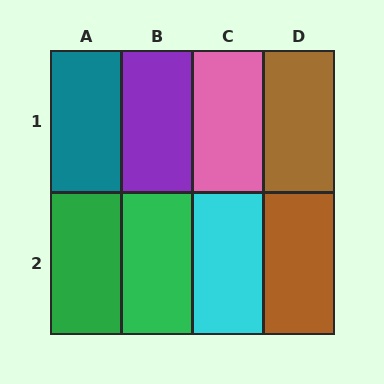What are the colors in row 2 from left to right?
Green, green, cyan, brown.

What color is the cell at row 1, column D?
Brown.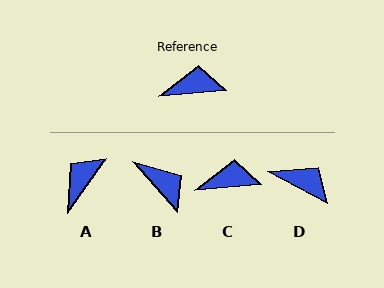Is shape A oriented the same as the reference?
No, it is off by about 49 degrees.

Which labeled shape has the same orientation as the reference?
C.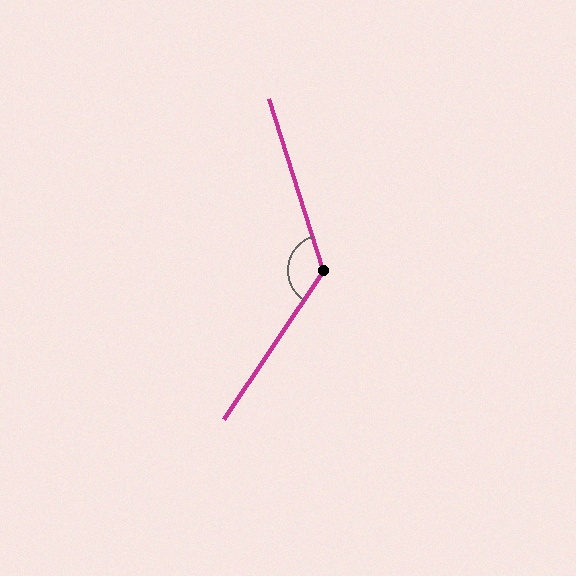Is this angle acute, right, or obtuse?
It is obtuse.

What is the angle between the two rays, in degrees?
Approximately 128 degrees.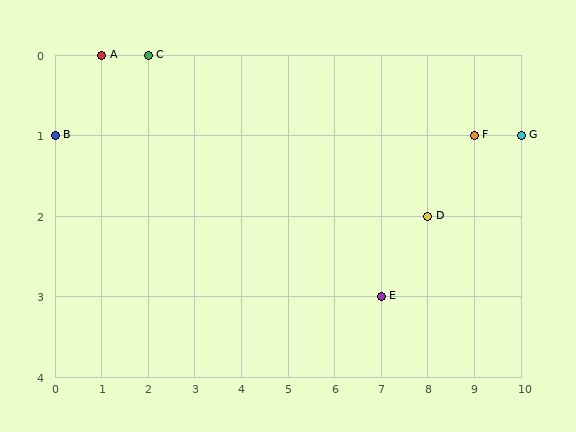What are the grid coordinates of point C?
Point C is at grid coordinates (2, 0).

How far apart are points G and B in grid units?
Points G and B are 10 columns apart.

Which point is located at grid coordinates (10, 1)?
Point G is at (10, 1).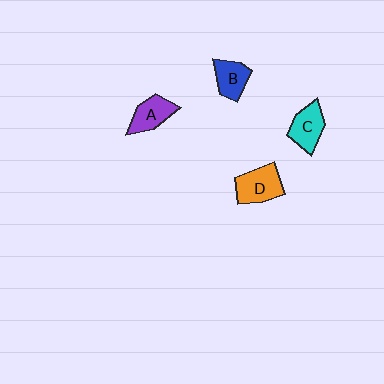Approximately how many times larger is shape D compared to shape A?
Approximately 1.3 times.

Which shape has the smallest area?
Shape B (blue).